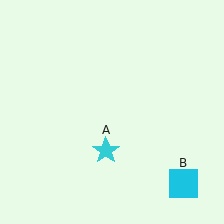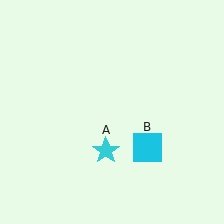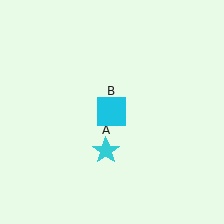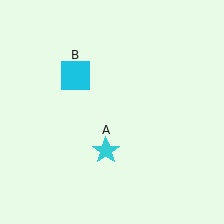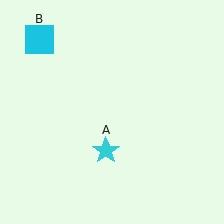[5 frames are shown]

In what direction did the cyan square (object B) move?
The cyan square (object B) moved up and to the left.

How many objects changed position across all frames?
1 object changed position: cyan square (object B).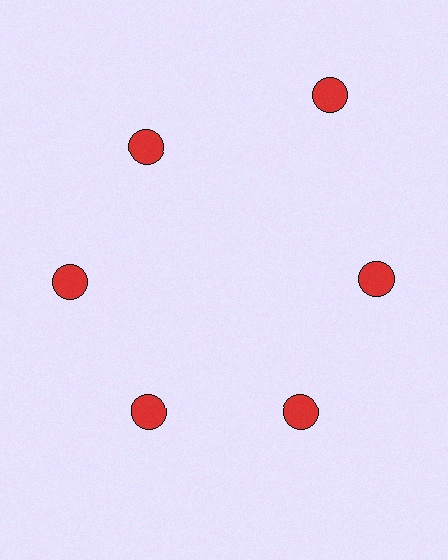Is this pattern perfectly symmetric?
No. The 6 red circles are arranged in a ring, but one element near the 1 o'clock position is pushed outward from the center, breaking the 6-fold rotational symmetry.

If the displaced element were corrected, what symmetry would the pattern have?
It would have 6-fold rotational symmetry — the pattern would map onto itself every 60 degrees.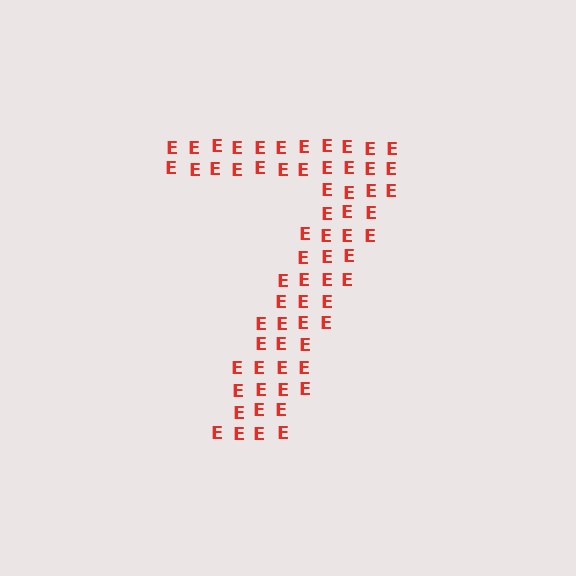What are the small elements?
The small elements are letter E's.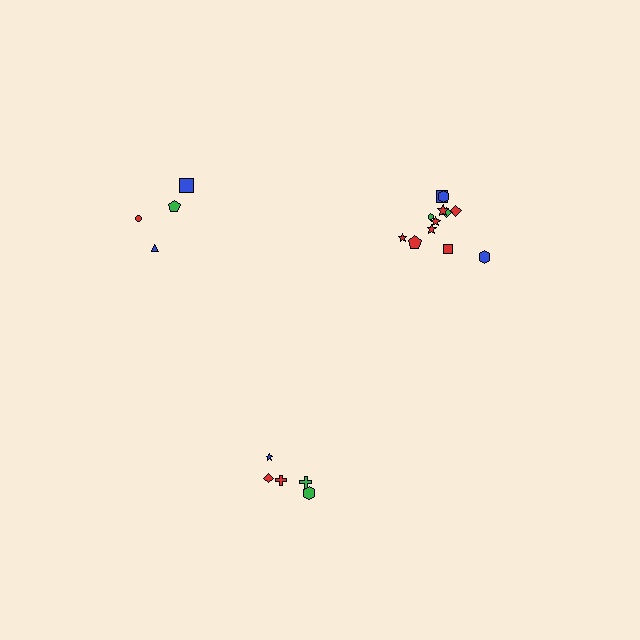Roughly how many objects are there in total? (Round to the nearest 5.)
Roughly 20 objects in total.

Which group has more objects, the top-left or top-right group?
The top-right group.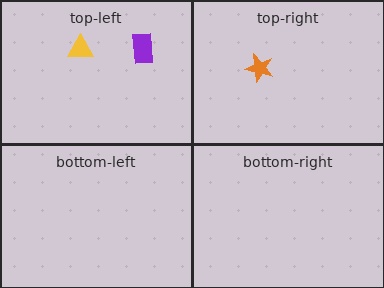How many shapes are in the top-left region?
2.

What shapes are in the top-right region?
The orange star.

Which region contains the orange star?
The top-right region.